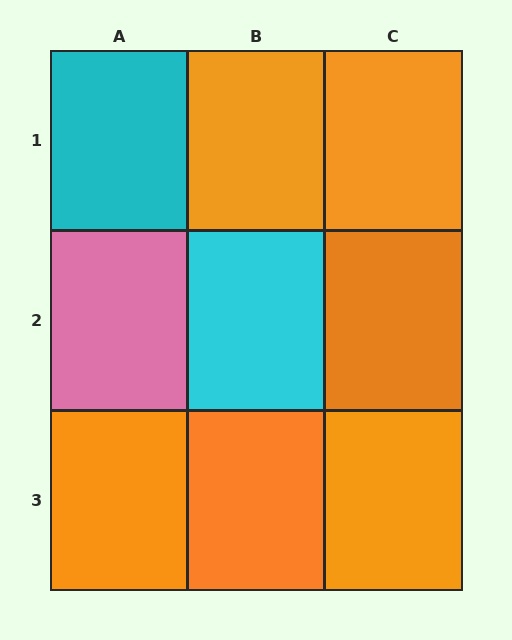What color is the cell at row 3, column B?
Orange.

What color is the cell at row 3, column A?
Orange.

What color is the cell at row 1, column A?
Cyan.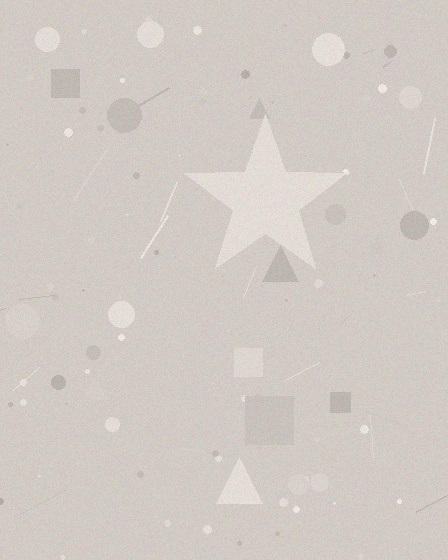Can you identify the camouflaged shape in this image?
The camouflaged shape is a star.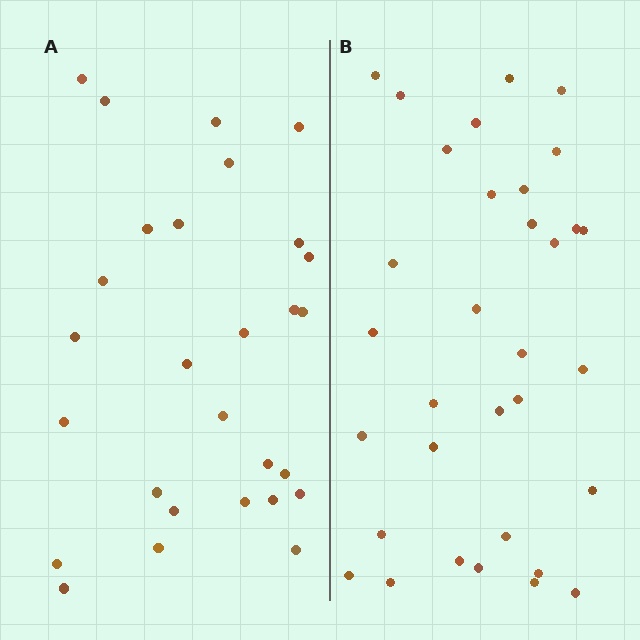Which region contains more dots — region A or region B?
Region B (the right region) has more dots.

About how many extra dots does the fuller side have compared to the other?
Region B has about 5 more dots than region A.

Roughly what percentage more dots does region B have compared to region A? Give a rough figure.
About 20% more.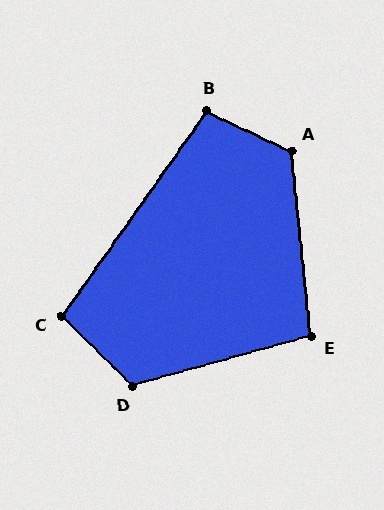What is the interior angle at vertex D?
Approximately 120 degrees (obtuse).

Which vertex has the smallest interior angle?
C, at approximately 99 degrees.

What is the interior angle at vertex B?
Approximately 100 degrees (obtuse).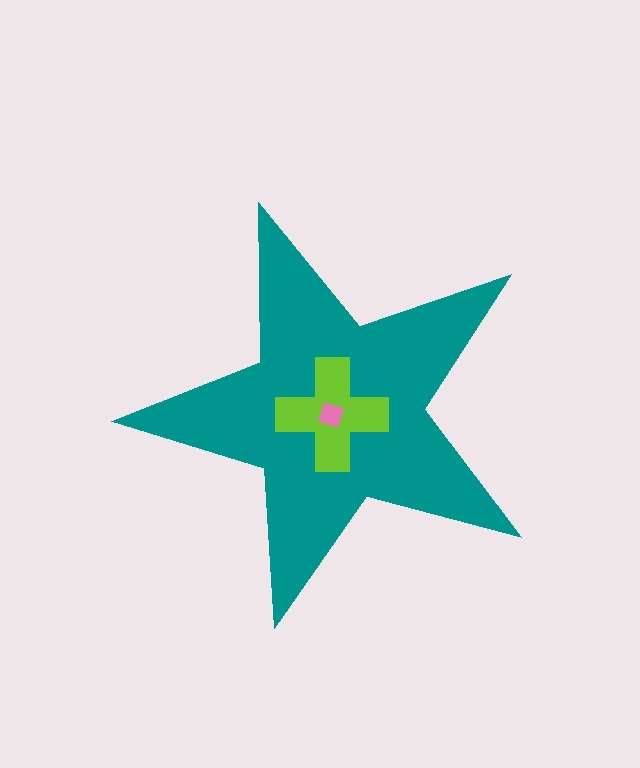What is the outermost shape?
The teal star.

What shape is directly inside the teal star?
The lime cross.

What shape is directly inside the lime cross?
The pink diamond.